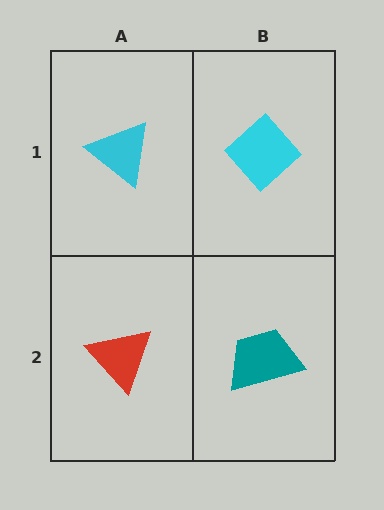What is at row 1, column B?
A cyan diamond.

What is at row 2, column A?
A red triangle.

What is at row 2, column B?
A teal trapezoid.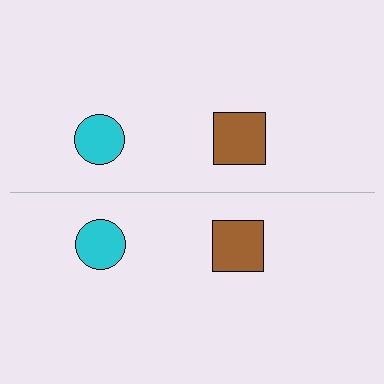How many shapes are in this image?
There are 4 shapes in this image.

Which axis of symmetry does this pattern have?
The pattern has a horizontal axis of symmetry running through the center of the image.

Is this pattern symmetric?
Yes, this pattern has bilateral (reflection) symmetry.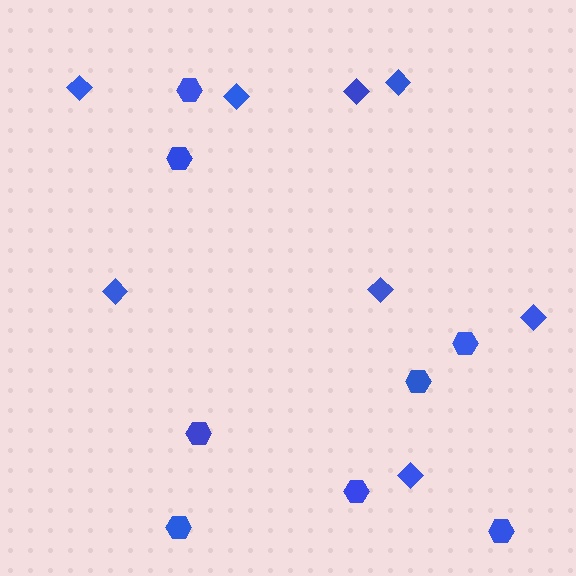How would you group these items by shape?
There are 2 groups: one group of diamonds (8) and one group of hexagons (8).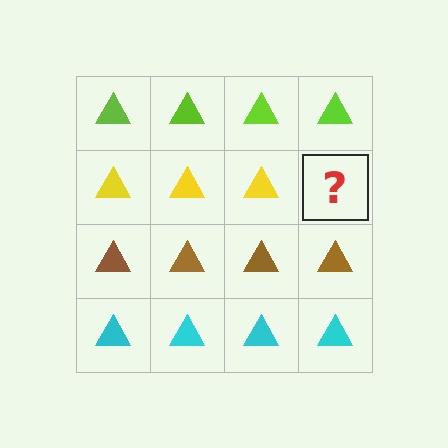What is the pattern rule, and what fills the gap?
The rule is that each row has a consistent color. The gap should be filled with a yellow triangle.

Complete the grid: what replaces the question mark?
The question mark should be replaced with a yellow triangle.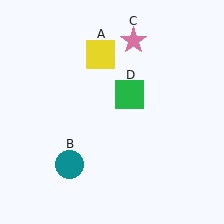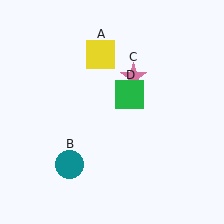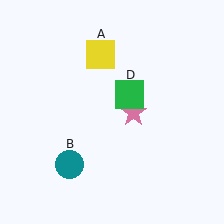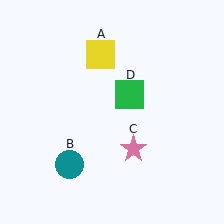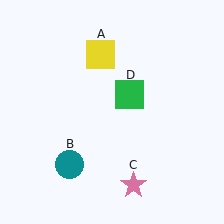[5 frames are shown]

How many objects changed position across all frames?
1 object changed position: pink star (object C).